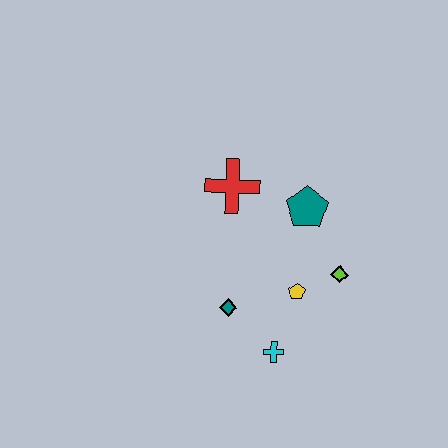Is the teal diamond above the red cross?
No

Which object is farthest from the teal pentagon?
The cyan cross is farthest from the teal pentagon.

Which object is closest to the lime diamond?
The yellow pentagon is closest to the lime diamond.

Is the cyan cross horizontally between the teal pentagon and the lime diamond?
No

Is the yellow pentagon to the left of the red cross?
No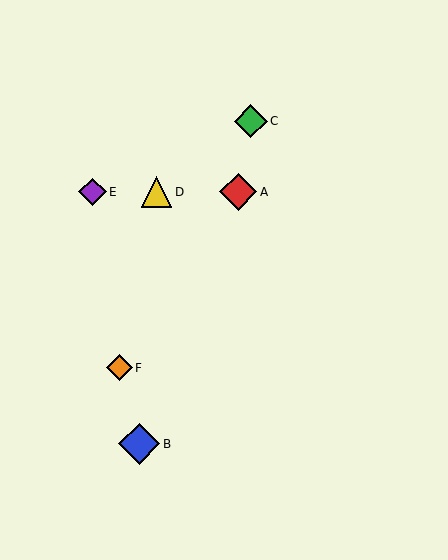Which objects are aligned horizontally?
Objects A, D, E are aligned horizontally.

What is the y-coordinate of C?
Object C is at y≈121.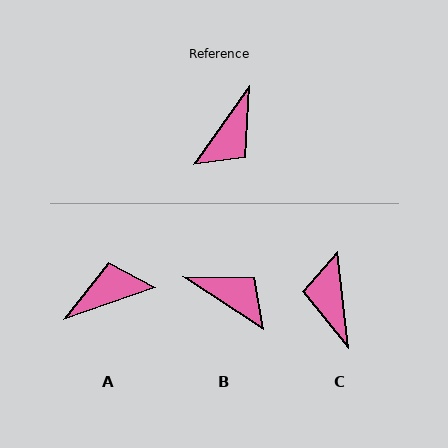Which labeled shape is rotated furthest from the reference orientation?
A, about 145 degrees away.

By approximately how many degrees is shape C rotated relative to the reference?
Approximately 139 degrees clockwise.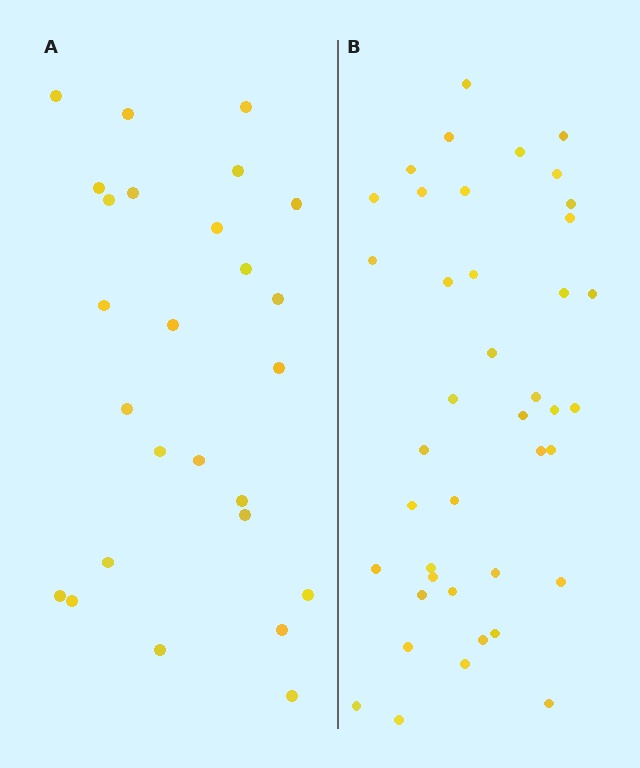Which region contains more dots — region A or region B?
Region B (the right region) has more dots.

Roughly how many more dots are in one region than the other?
Region B has approximately 15 more dots than region A.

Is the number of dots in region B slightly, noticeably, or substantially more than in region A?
Region B has substantially more. The ratio is roughly 1.6 to 1.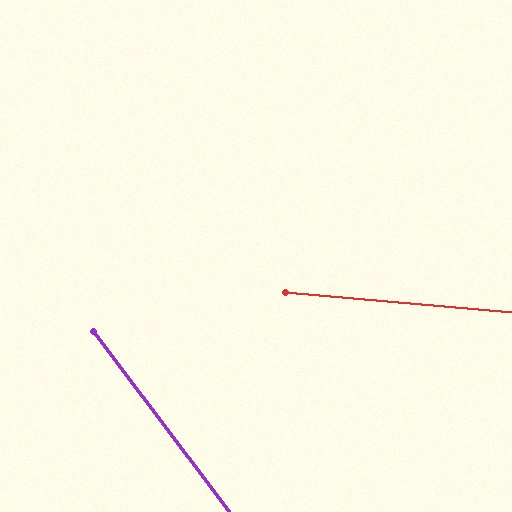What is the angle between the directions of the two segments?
Approximately 48 degrees.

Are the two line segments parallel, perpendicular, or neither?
Neither parallel nor perpendicular — they differ by about 48°.